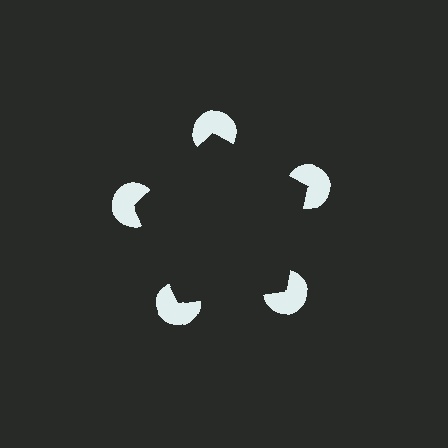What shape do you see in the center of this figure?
An illusory pentagon — its edges are inferred from the aligned wedge cuts in the pac-man discs, not physically drawn.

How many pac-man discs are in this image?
There are 5 — one at each vertex of the illusory pentagon.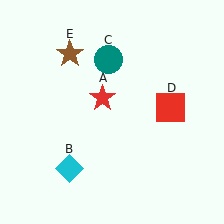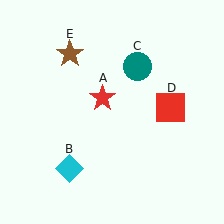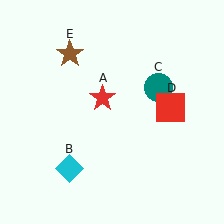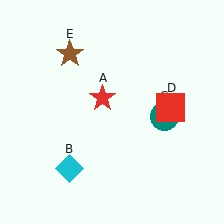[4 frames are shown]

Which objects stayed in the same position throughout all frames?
Red star (object A) and cyan diamond (object B) and red square (object D) and brown star (object E) remained stationary.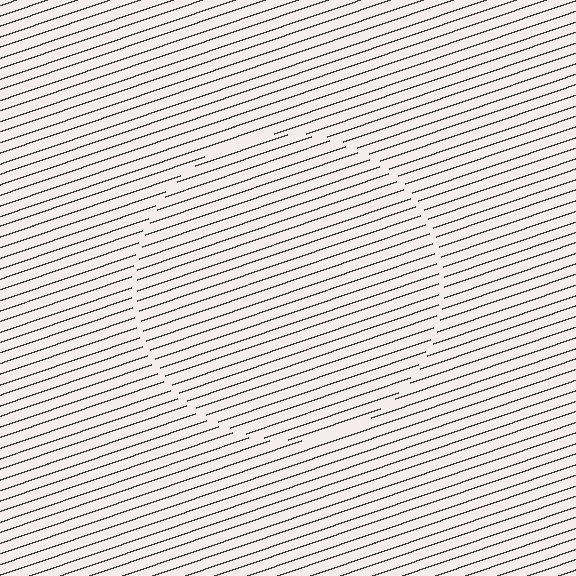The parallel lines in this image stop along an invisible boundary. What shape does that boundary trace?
An illusory circle. The interior of the shape contains the same grating, shifted by half a period — the contour is defined by the phase discontinuity where line-ends from the inner and outer gratings abut.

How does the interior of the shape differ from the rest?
The interior of the shape contains the same grating, shifted by half a period — the contour is defined by the phase discontinuity where line-ends from the inner and outer gratings abut.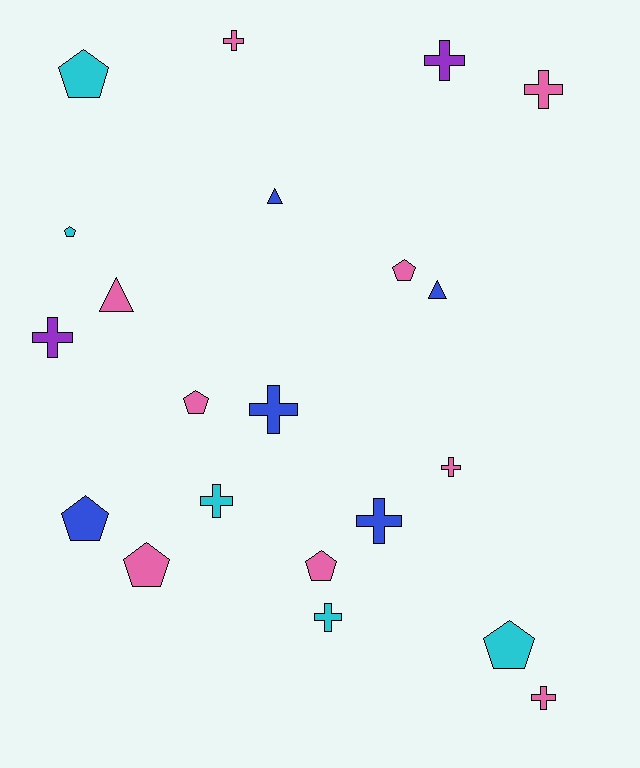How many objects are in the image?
There are 21 objects.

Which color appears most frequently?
Pink, with 9 objects.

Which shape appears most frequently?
Cross, with 10 objects.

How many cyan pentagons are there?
There are 3 cyan pentagons.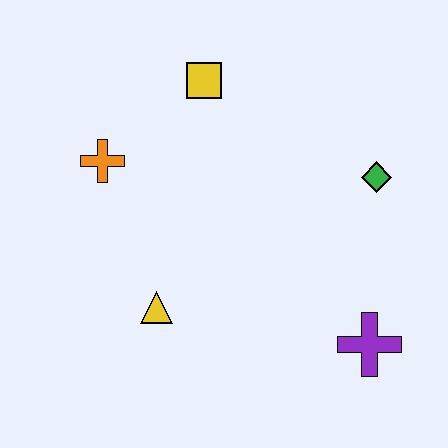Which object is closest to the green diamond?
The purple cross is closest to the green diamond.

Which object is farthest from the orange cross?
The purple cross is farthest from the orange cross.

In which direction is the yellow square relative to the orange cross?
The yellow square is to the right of the orange cross.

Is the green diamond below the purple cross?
No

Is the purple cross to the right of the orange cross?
Yes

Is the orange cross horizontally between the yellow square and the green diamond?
No